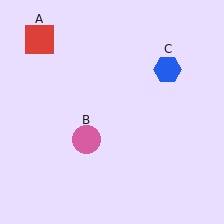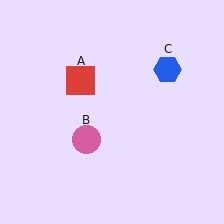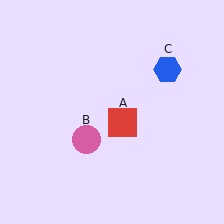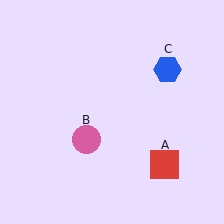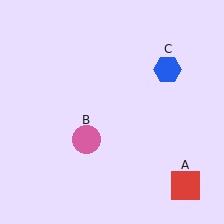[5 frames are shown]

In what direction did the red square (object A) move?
The red square (object A) moved down and to the right.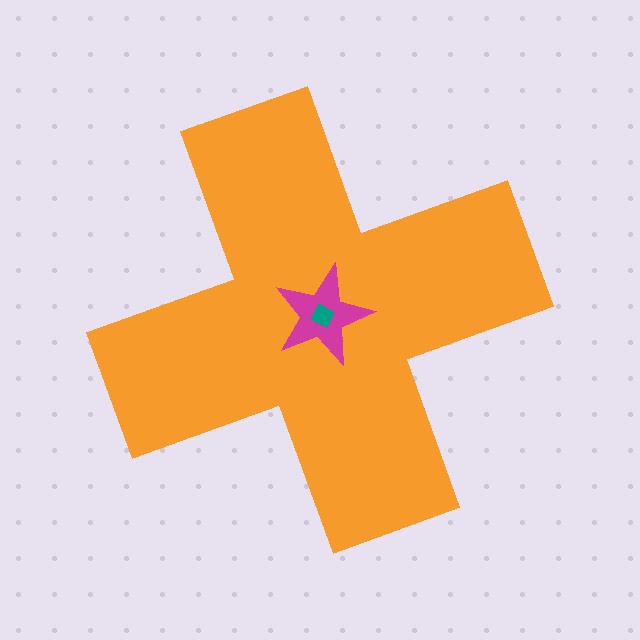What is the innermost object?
The teal diamond.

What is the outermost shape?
The orange cross.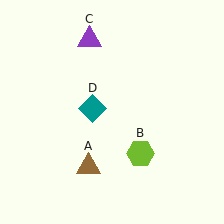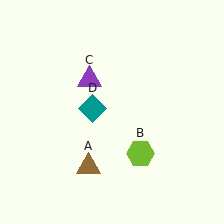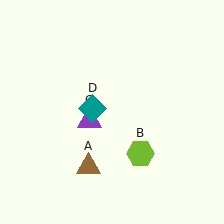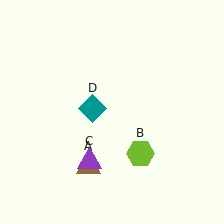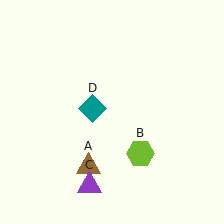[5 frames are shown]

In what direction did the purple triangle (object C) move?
The purple triangle (object C) moved down.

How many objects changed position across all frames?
1 object changed position: purple triangle (object C).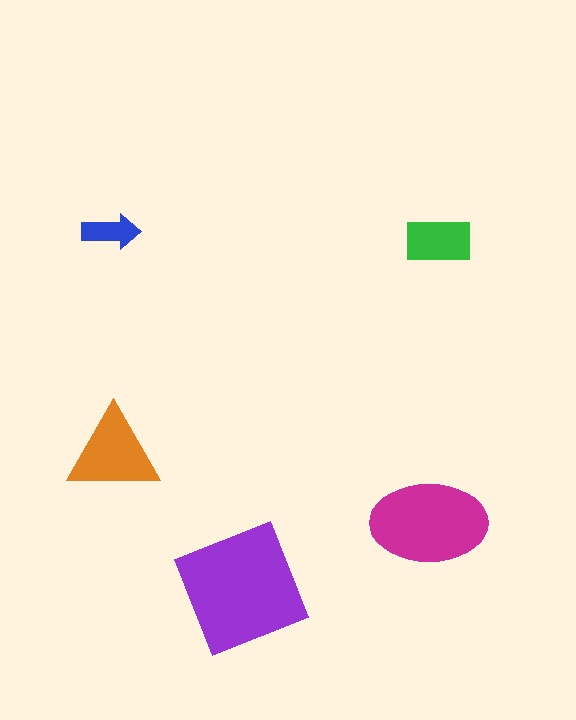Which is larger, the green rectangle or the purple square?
The purple square.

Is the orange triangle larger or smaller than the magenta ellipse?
Smaller.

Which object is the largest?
The purple square.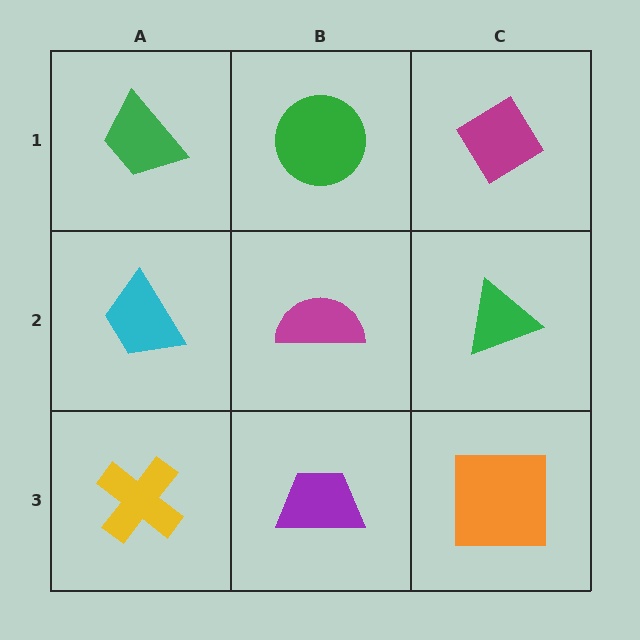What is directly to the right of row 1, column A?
A green circle.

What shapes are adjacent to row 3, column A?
A cyan trapezoid (row 2, column A), a purple trapezoid (row 3, column B).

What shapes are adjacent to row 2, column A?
A green trapezoid (row 1, column A), a yellow cross (row 3, column A), a magenta semicircle (row 2, column B).